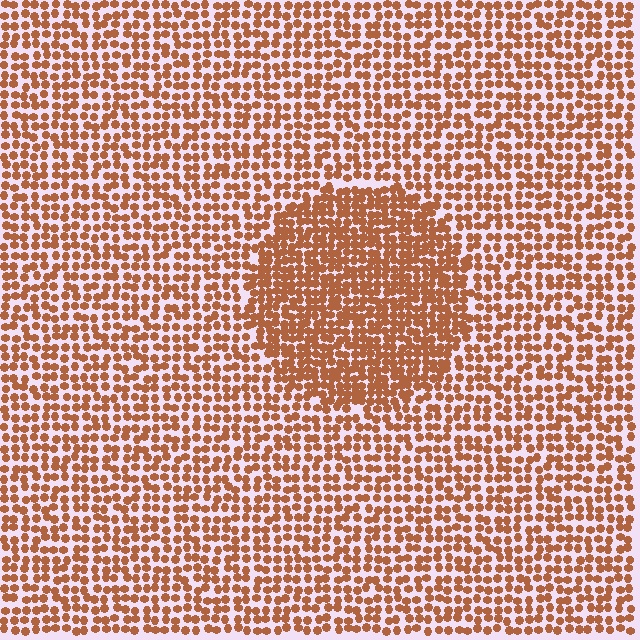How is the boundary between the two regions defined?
The boundary is defined by a change in element density (approximately 1.7x ratio). All elements are the same color, size, and shape.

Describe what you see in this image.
The image contains small brown elements arranged at two different densities. A circle-shaped region is visible where the elements are more densely packed than the surrounding area.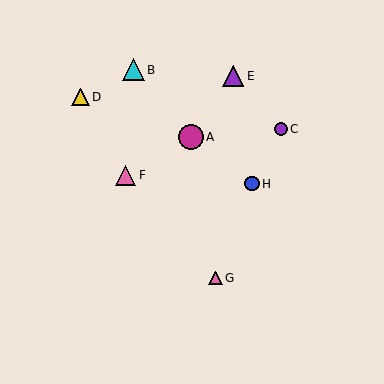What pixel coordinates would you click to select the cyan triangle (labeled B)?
Click at (133, 70) to select the cyan triangle B.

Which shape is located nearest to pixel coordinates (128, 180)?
The pink triangle (labeled F) at (126, 175) is nearest to that location.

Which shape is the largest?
The magenta circle (labeled A) is the largest.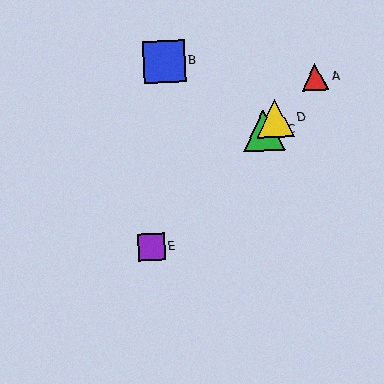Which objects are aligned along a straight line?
Objects A, C, D, E are aligned along a straight line.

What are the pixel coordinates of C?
Object C is at (264, 130).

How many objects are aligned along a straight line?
4 objects (A, C, D, E) are aligned along a straight line.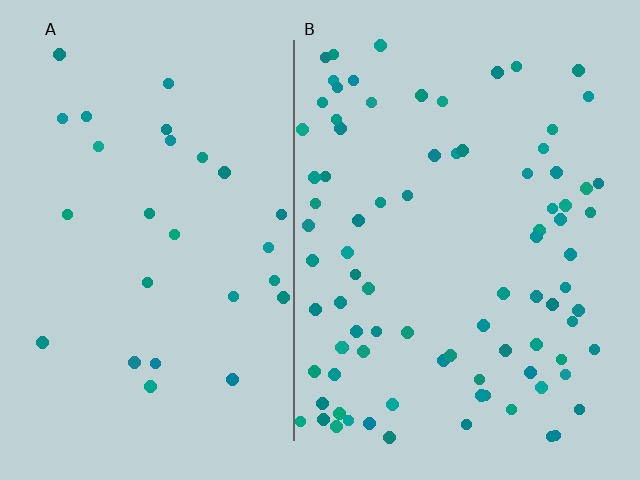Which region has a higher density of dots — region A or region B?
B (the right).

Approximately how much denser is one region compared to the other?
Approximately 3.1× — region B over region A.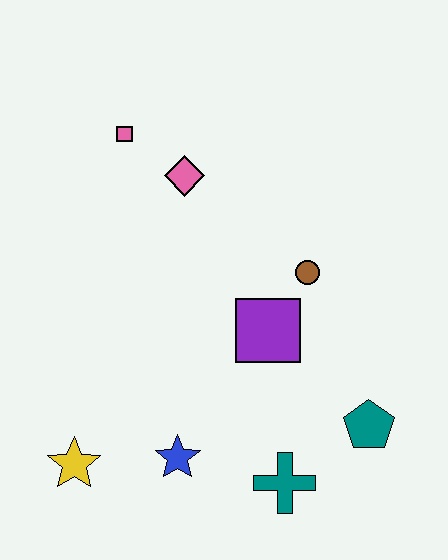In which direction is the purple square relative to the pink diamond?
The purple square is below the pink diamond.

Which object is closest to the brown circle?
The purple square is closest to the brown circle.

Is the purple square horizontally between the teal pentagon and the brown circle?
No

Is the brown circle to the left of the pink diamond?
No